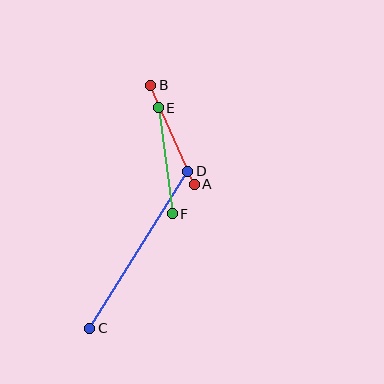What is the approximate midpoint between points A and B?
The midpoint is at approximately (172, 135) pixels.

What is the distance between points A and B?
The distance is approximately 108 pixels.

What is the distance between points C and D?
The distance is approximately 185 pixels.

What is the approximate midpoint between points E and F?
The midpoint is at approximately (165, 161) pixels.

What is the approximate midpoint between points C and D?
The midpoint is at approximately (139, 250) pixels.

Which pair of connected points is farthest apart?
Points C and D are farthest apart.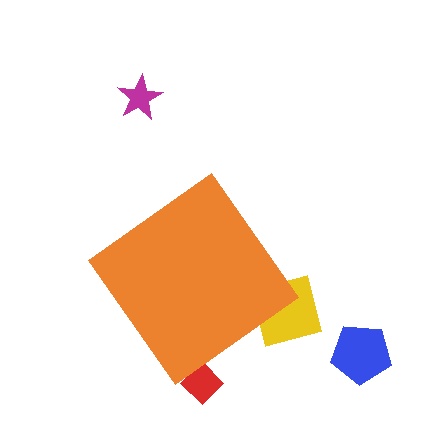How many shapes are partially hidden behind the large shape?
2 shapes are partially hidden.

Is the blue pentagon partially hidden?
No, the blue pentagon is fully visible.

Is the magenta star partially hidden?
No, the magenta star is fully visible.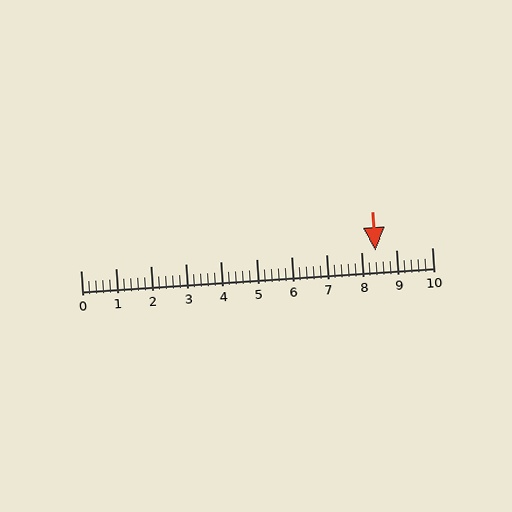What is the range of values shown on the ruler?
The ruler shows values from 0 to 10.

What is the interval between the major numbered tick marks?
The major tick marks are spaced 1 units apart.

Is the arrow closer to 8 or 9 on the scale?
The arrow is closer to 8.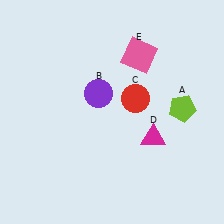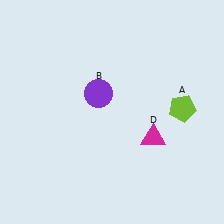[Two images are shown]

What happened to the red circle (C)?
The red circle (C) was removed in Image 2. It was in the top-right area of Image 1.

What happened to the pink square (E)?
The pink square (E) was removed in Image 2. It was in the top-right area of Image 1.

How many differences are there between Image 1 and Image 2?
There are 2 differences between the two images.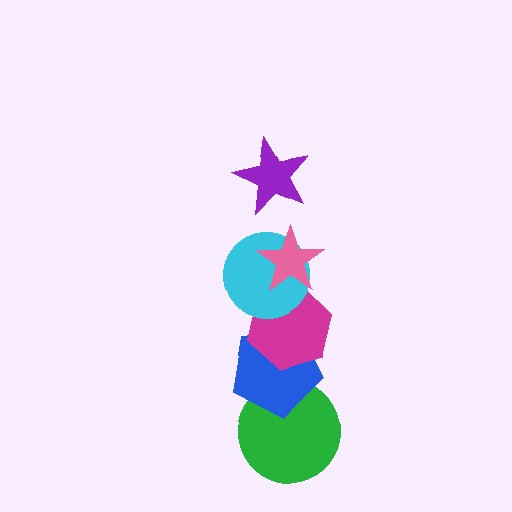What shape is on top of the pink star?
The purple star is on top of the pink star.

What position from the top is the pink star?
The pink star is 2nd from the top.